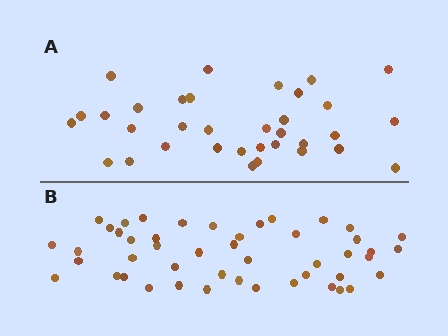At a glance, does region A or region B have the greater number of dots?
Region B (the bottom region) has more dots.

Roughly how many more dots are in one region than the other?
Region B has approximately 15 more dots than region A.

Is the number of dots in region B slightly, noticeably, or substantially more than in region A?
Region B has noticeably more, but not dramatically so. The ratio is roughly 1.4 to 1.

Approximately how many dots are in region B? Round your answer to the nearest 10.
About 50 dots. (The exact count is 47, which rounds to 50.)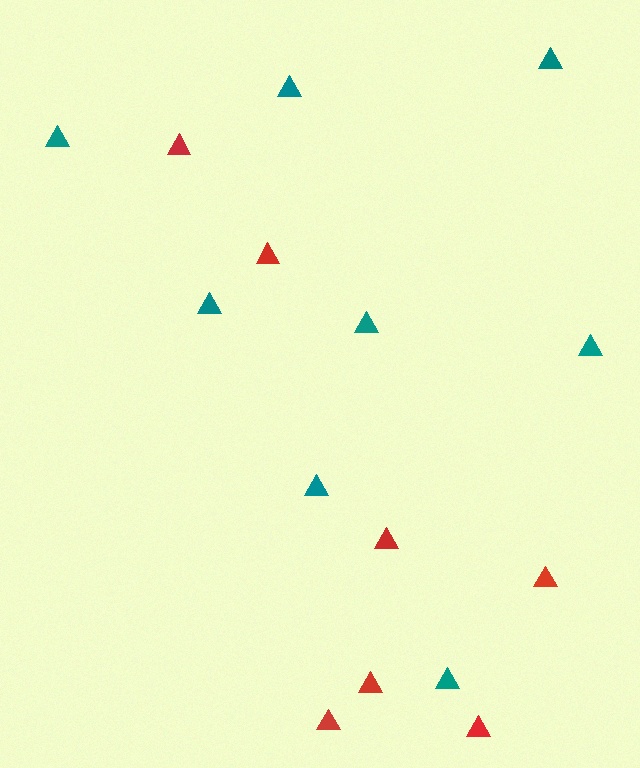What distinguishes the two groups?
There are 2 groups: one group of teal triangles (8) and one group of red triangles (7).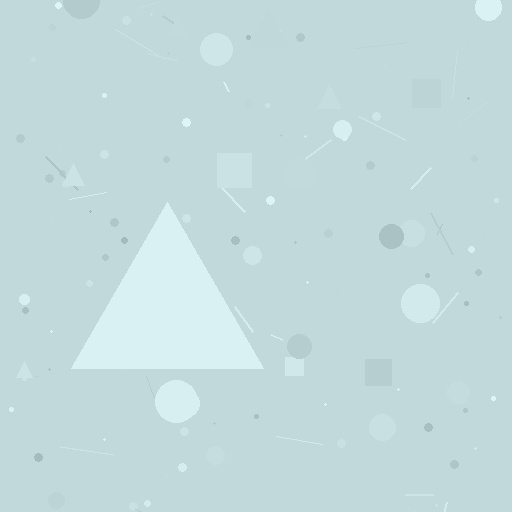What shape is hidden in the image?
A triangle is hidden in the image.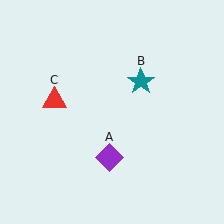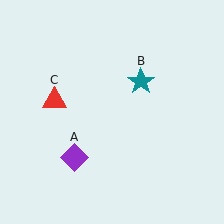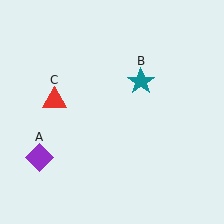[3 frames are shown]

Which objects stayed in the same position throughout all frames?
Teal star (object B) and red triangle (object C) remained stationary.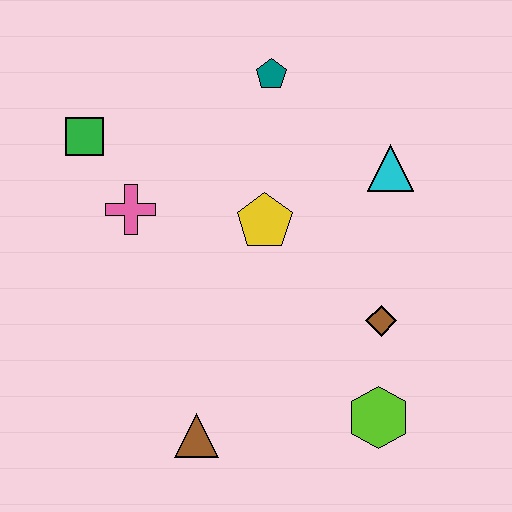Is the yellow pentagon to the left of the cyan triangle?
Yes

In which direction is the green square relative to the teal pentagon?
The green square is to the left of the teal pentagon.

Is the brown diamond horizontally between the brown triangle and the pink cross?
No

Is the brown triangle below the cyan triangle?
Yes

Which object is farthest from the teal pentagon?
The brown triangle is farthest from the teal pentagon.